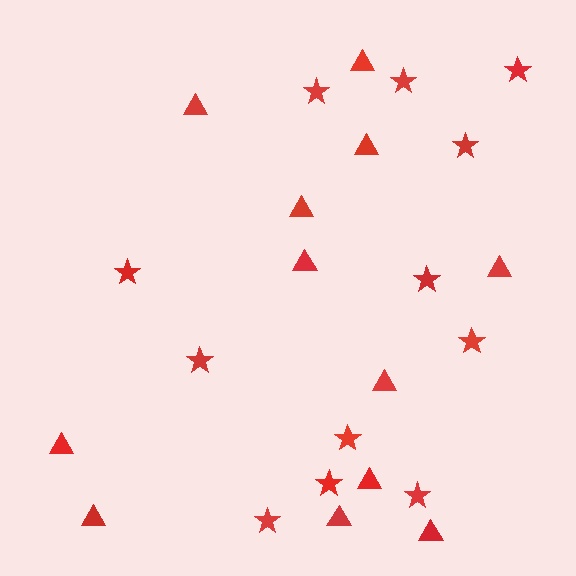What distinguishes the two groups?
There are 2 groups: one group of stars (12) and one group of triangles (12).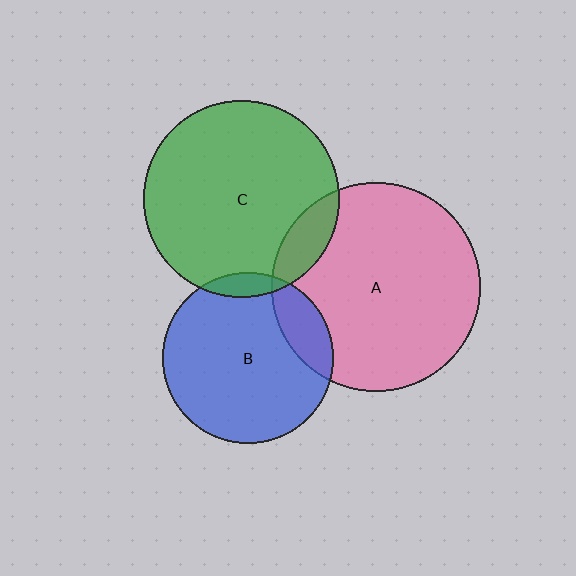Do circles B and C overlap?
Yes.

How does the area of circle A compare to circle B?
Approximately 1.5 times.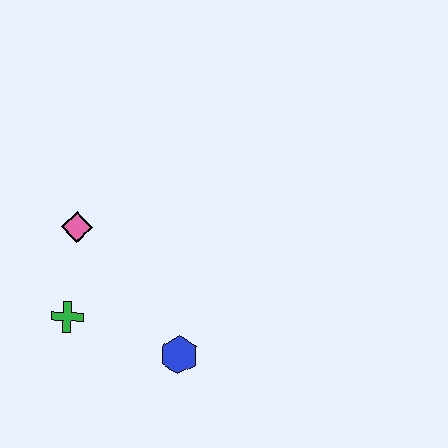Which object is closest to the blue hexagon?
The green cross is closest to the blue hexagon.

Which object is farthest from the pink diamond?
The blue hexagon is farthest from the pink diamond.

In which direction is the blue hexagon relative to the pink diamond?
The blue hexagon is below the pink diamond.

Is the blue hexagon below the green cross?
Yes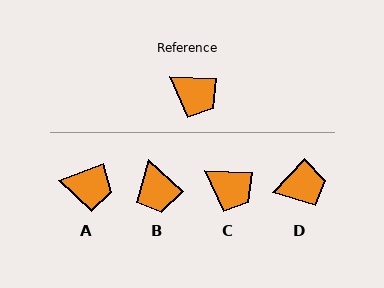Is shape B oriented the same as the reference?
No, it is off by about 40 degrees.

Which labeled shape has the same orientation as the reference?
C.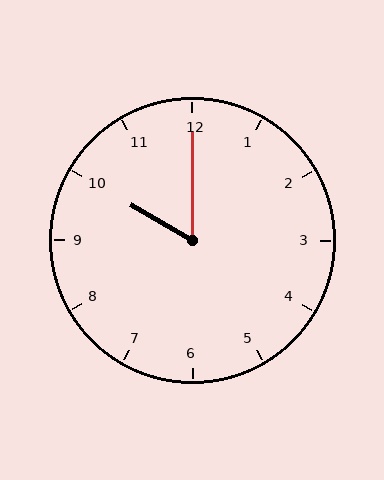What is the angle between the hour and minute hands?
Approximately 60 degrees.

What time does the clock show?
10:00.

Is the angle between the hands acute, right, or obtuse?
It is acute.